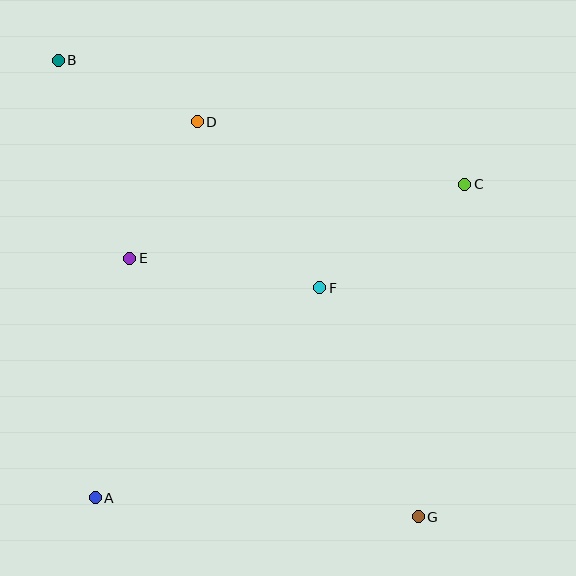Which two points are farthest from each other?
Points B and G are farthest from each other.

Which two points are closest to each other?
Points B and D are closest to each other.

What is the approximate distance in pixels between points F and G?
The distance between F and G is approximately 249 pixels.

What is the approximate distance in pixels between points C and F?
The distance between C and F is approximately 178 pixels.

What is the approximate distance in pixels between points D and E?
The distance between D and E is approximately 152 pixels.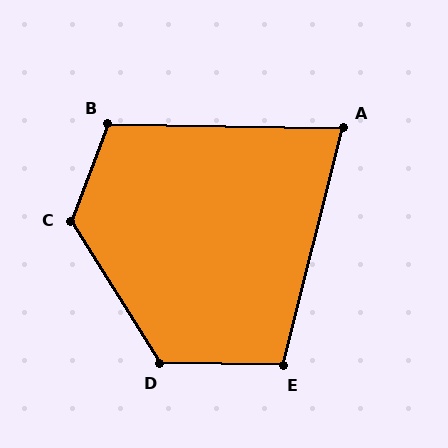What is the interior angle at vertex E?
Approximately 103 degrees (obtuse).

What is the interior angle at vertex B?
Approximately 110 degrees (obtuse).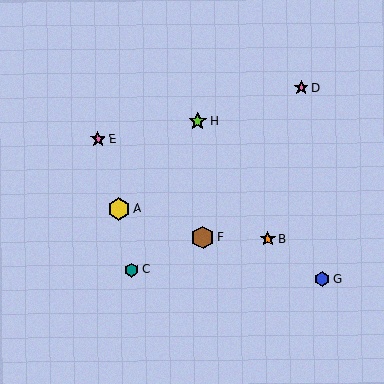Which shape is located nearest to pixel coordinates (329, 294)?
The blue hexagon (labeled G) at (322, 279) is nearest to that location.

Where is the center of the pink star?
The center of the pink star is at (98, 139).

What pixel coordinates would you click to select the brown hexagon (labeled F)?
Click at (203, 237) to select the brown hexagon F.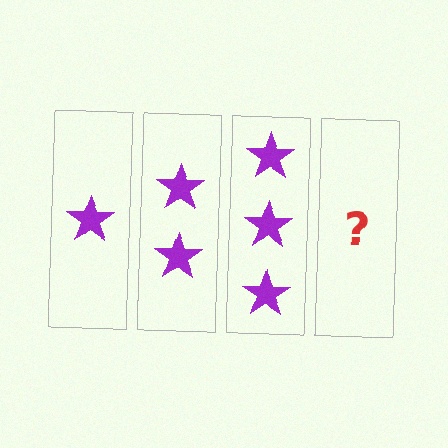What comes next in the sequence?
The next element should be 4 stars.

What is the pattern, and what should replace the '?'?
The pattern is that each step adds one more star. The '?' should be 4 stars.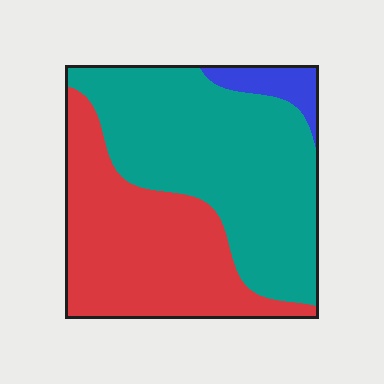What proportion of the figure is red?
Red takes up between a quarter and a half of the figure.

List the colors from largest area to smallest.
From largest to smallest: teal, red, blue.